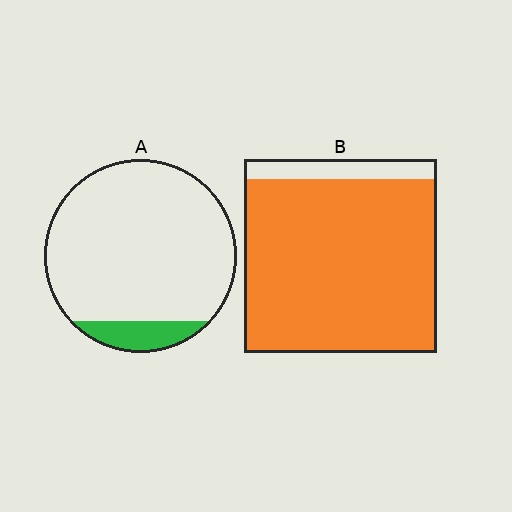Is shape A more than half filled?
No.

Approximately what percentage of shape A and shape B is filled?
A is approximately 10% and B is approximately 90%.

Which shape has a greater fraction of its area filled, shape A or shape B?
Shape B.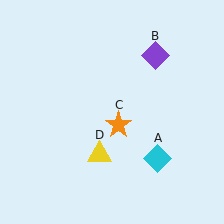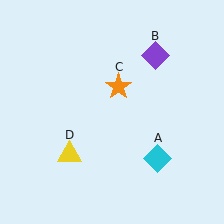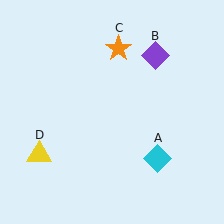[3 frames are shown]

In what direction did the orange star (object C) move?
The orange star (object C) moved up.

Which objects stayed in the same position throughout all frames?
Cyan diamond (object A) and purple diamond (object B) remained stationary.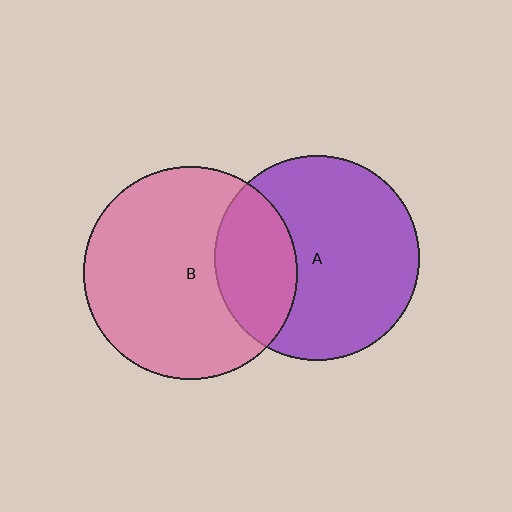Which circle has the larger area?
Circle B (pink).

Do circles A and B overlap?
Yes.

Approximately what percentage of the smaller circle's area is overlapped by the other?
Approximately 30%.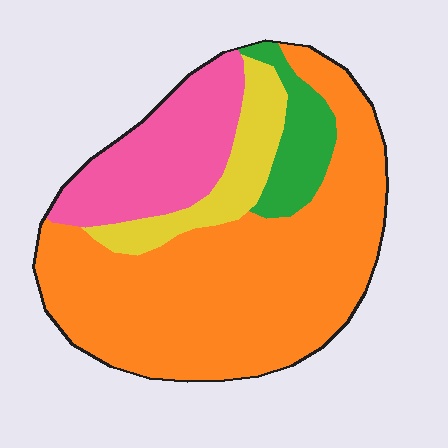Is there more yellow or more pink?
Pink.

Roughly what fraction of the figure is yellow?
Yellow covers roughly 10% of the figure.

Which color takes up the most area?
Orange, at roughly 60%.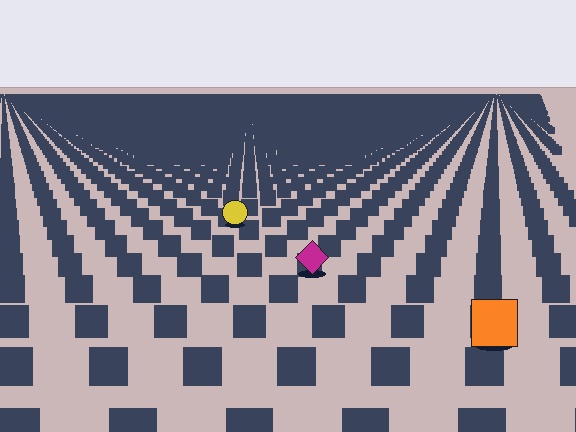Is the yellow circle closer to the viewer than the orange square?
No. The orange square is closer — you can tell from the texture gradient: the ground texture is coarser near it.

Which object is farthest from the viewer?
The yellow circle is farthest from the viewer. It appears smaller and the ground texture around it is denser.